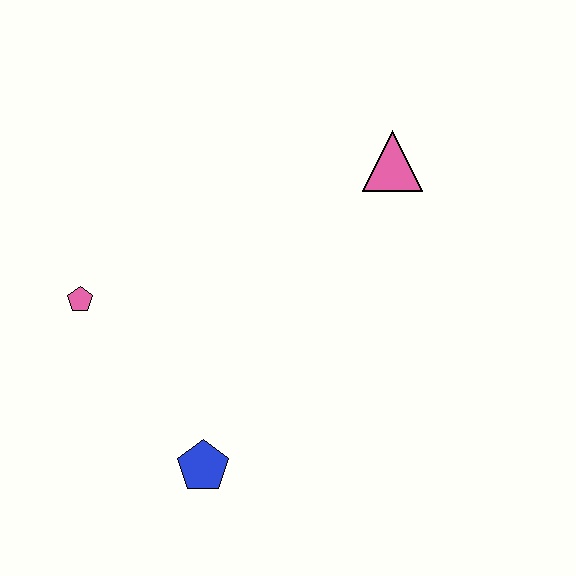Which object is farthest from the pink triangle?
The blue pentagon is farthest from the pink triangle.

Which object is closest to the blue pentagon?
The pink pentagon is closest to the blue pentagon.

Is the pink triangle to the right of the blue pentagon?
Yes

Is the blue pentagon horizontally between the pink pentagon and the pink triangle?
Yes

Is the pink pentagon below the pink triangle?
Yes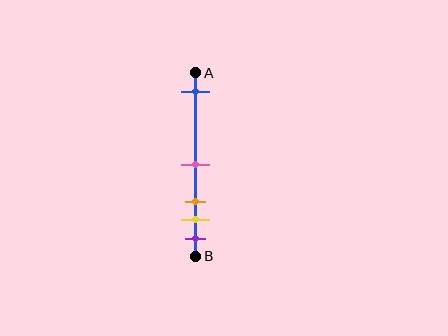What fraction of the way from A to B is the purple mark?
The purple mark is approximately 90% (0.9) of the way from A to B.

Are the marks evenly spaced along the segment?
No, the marks are not evenly spaced.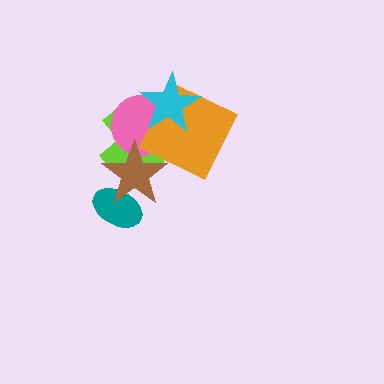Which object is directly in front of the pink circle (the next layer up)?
The orange square is directly in front of the pink circle.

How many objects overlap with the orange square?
3 objects overlap with the orange square.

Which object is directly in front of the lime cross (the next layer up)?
The pink circle is directly in front of the lime cross.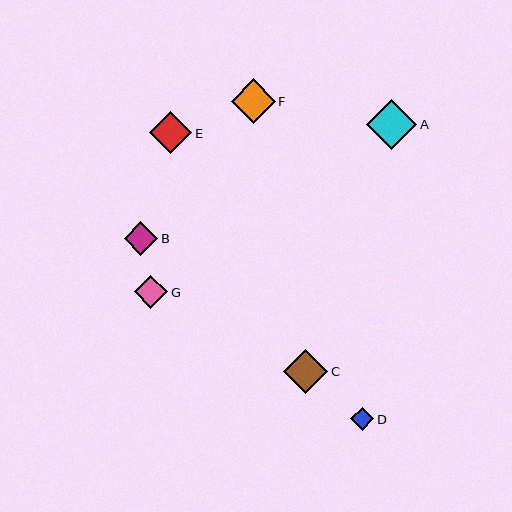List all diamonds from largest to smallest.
From largest to smallest: A, C, F, E, B, G, D.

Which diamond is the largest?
Diamond A is the largest with a size of approximately 50 pixels.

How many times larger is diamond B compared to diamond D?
Diamond B is approximately 1.5 times the size of diamond D.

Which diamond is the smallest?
Diamond D is the smallest with a size of approximately 23 pixels.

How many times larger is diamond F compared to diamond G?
Diamond F is approximately 1.3 times the size of diamond G.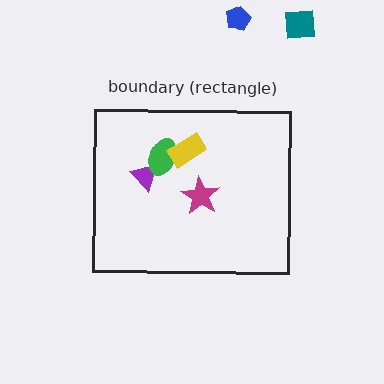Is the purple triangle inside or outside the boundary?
Inside.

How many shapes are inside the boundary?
4 inside, 2 outside.